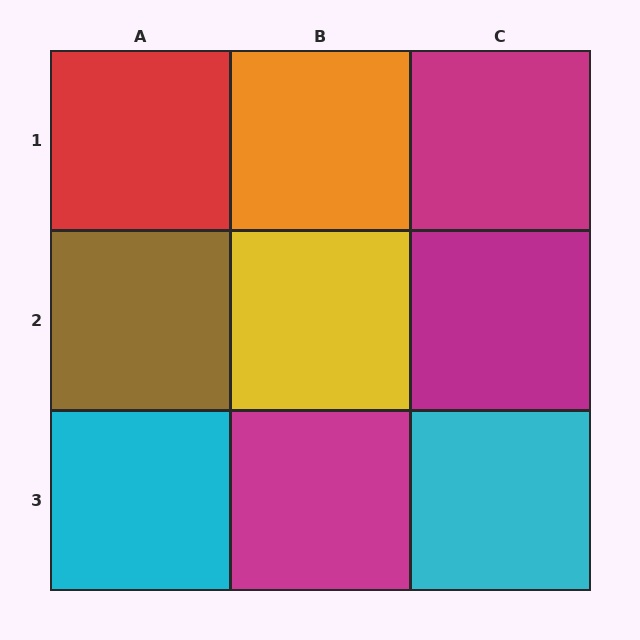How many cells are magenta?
3 cells are magenta.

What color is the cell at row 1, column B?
Orange.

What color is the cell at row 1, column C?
Magenta.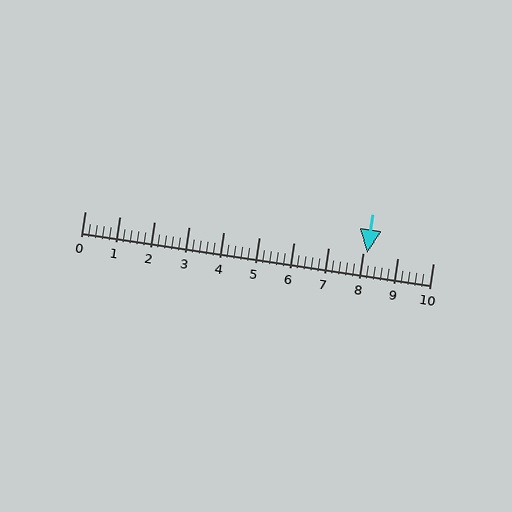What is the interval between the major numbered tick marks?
The major tick marks are spaced 1 units apart.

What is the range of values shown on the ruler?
The ruler shows values from 0 to 10.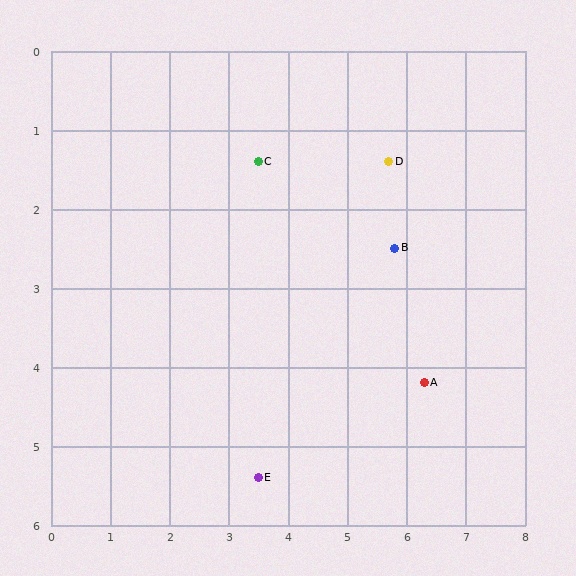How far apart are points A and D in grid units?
Points A and D are about 2.9 grid units apart.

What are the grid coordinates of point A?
Point A is at approximately (6.3, 4.2).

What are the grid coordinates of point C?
Point C is at approximately (3.5, 1.4).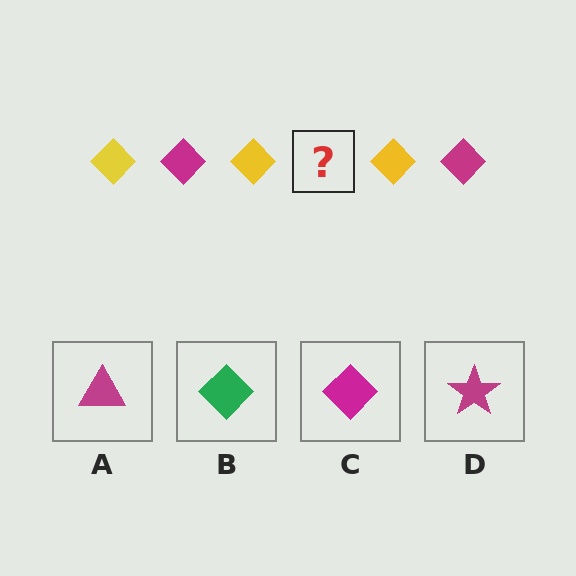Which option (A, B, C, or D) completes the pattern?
C.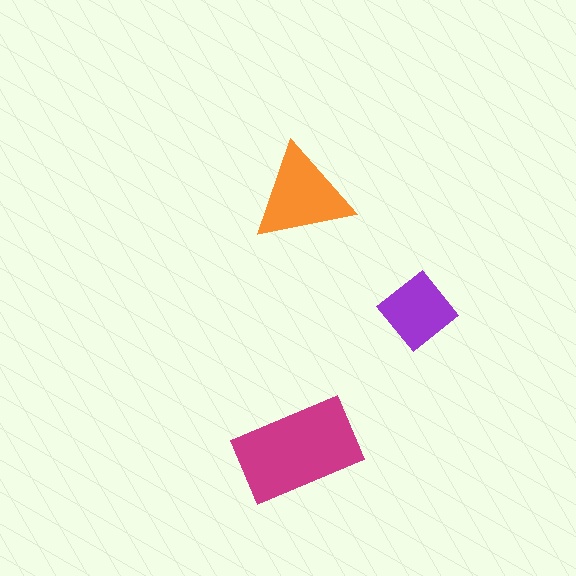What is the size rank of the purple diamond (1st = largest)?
3rd.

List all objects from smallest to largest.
The purple diamond, the orange triangle, the magenta rectangle.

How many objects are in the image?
There are 3 objects in the image.